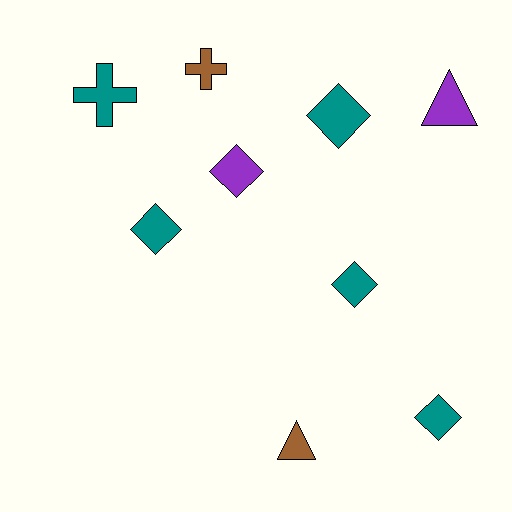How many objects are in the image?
There are 9 objects.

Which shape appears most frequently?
Diamond, with 5 objects.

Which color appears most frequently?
Teal, with 5 objects.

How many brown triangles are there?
There is 1 brown triangle.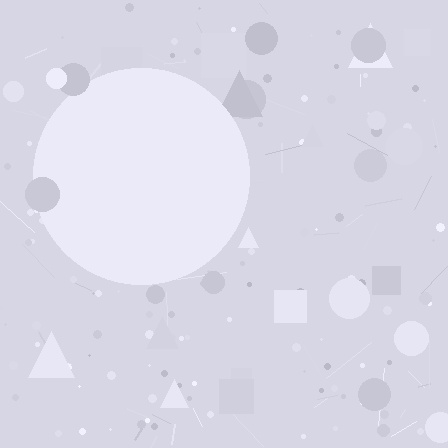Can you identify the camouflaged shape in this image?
The camouflaged shape is a circle.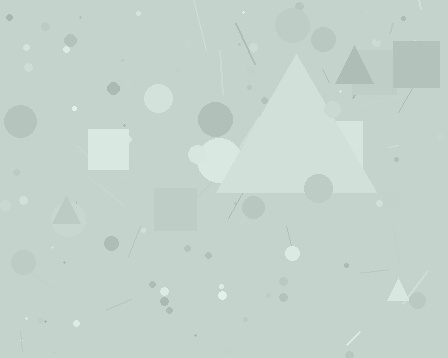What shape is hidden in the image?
A triangle is hidden in the image.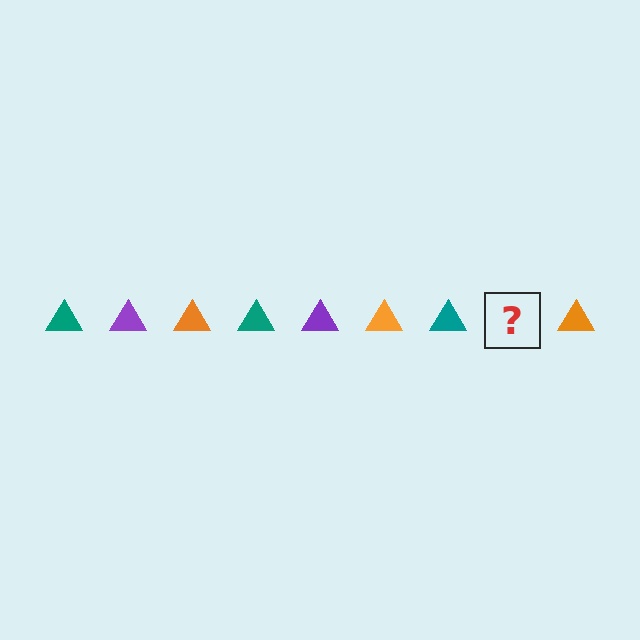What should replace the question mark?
The question mark should be replaced with a purple triangle.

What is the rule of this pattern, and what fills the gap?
The rule is that the pattern cycles through teal, purple, orange triangles. The gap should be filled with a purple triangle.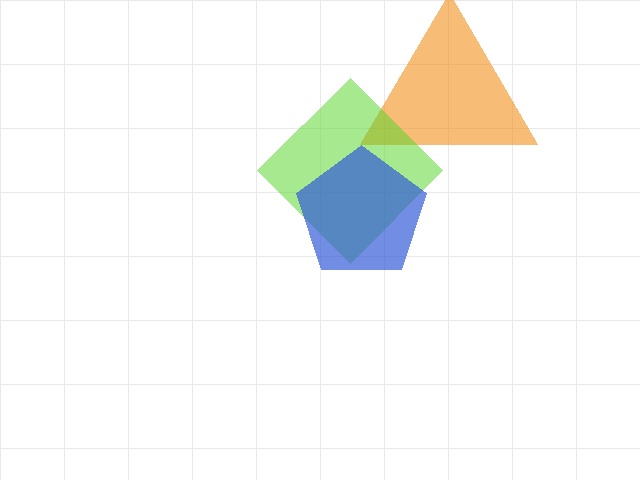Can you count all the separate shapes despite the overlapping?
Yes, there are 3 separate shapes.